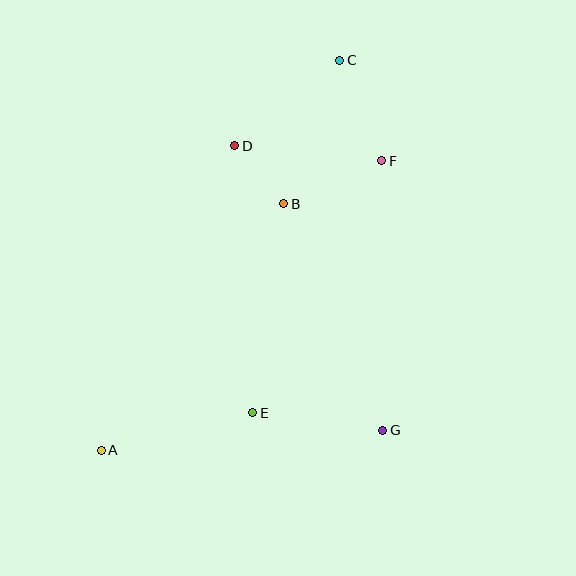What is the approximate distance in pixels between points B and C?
The distance between B and C is approximately 154 pixels.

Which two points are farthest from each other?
Points A and C are farthest from each other.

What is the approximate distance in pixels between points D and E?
The distance between D and E is approximately 268 pixels.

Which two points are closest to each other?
Points B and D are closest to each other.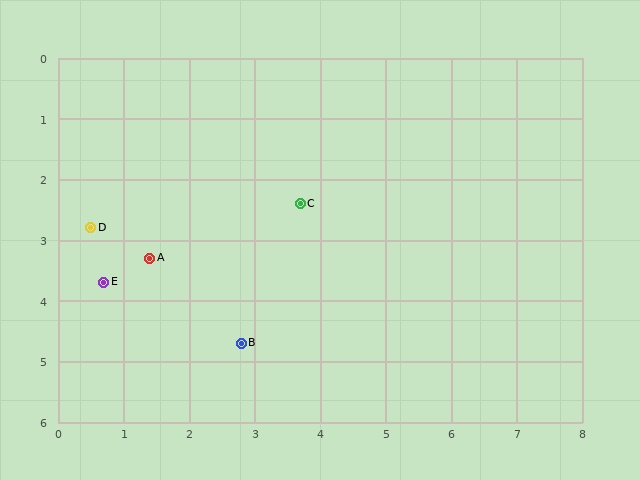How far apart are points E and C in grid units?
Points E and C are about 3.3 grid units apart.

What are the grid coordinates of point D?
Point D is at approximately (0.5, 2.8).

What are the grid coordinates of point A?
Point A is at approximately (1.4, 3.3).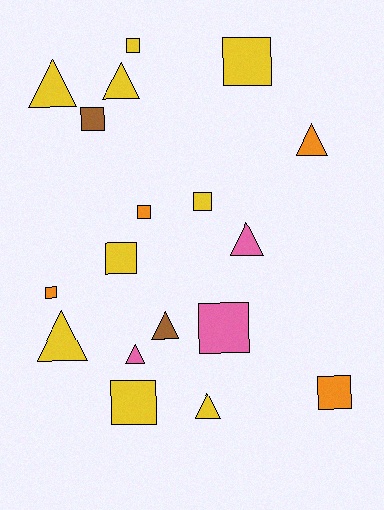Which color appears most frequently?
Yellow, with 9 objects.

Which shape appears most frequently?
Square, with 10 objects.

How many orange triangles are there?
There is 1 orange triangle.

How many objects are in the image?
There are 18 objects.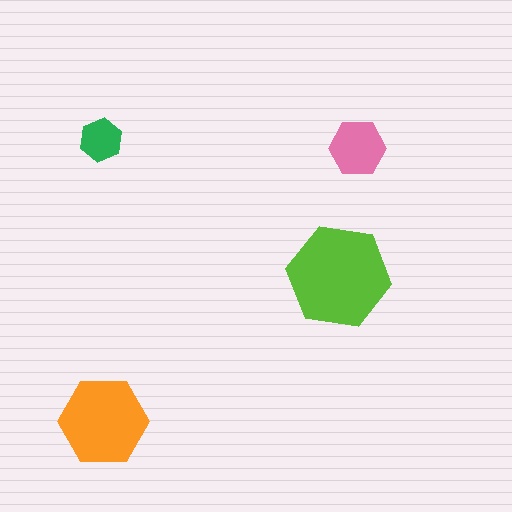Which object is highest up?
The green hexagon is topmost.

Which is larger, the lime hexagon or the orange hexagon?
The lime one.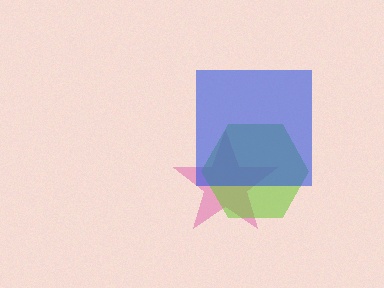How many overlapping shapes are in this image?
There are 3 overlapping shapes in the image.